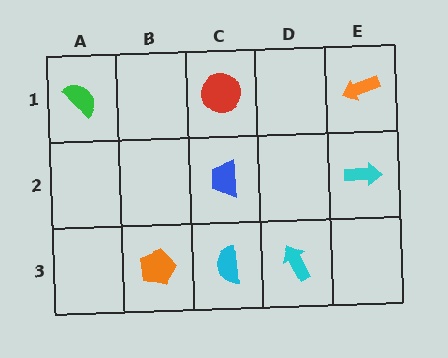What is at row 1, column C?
A red circle.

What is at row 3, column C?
A cyan semicircle.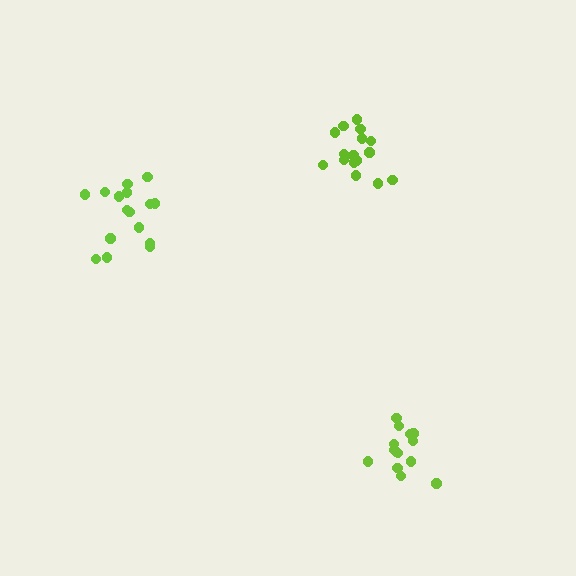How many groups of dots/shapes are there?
There are 3 groups.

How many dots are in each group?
Group 1: 16 dots, Group 2: 16 dots, Group 3: 14 dots (46 total).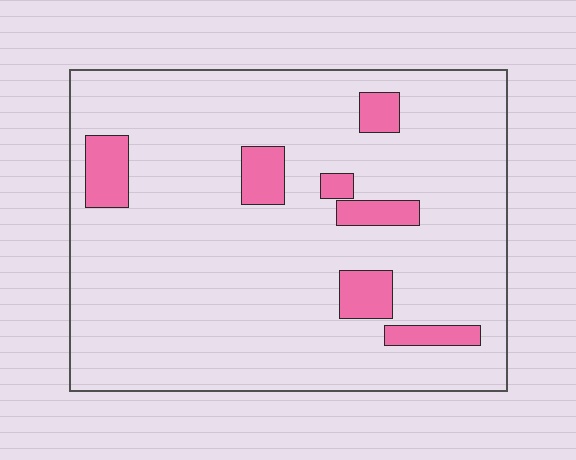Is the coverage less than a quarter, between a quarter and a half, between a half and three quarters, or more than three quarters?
Less than a quarter.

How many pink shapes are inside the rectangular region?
7.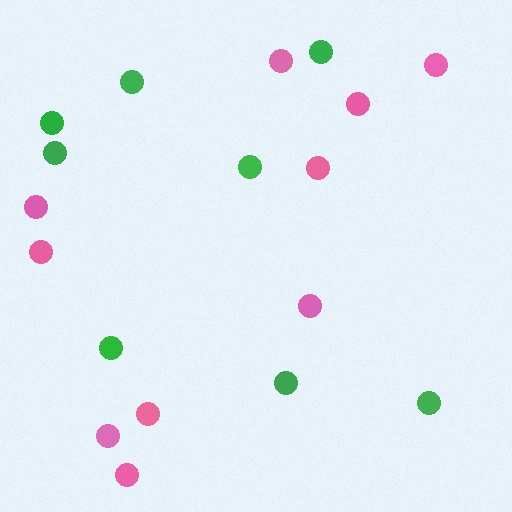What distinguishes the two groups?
There are 2 groups: one group of green circles (8) and one group of pink circles (10).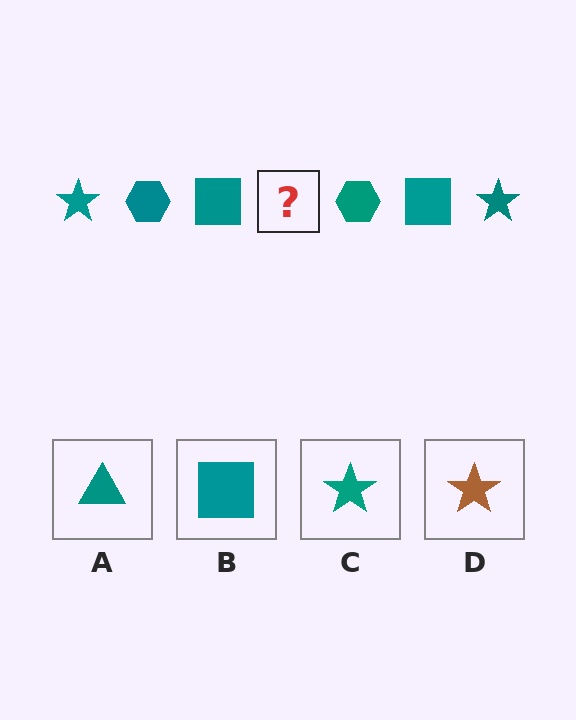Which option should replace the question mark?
Option C.